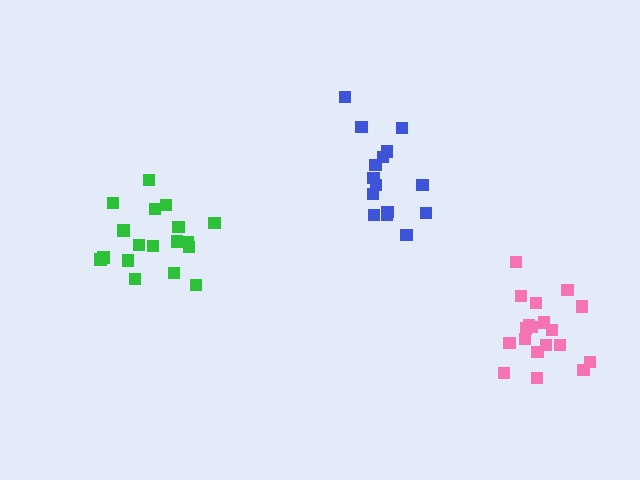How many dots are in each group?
Group 1: 18 dots, Group 2: 15 dots, Group 3: 20 dots (53 total).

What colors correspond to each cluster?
The clusters are colored: green, blue, pink.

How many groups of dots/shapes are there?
There are 3 groups.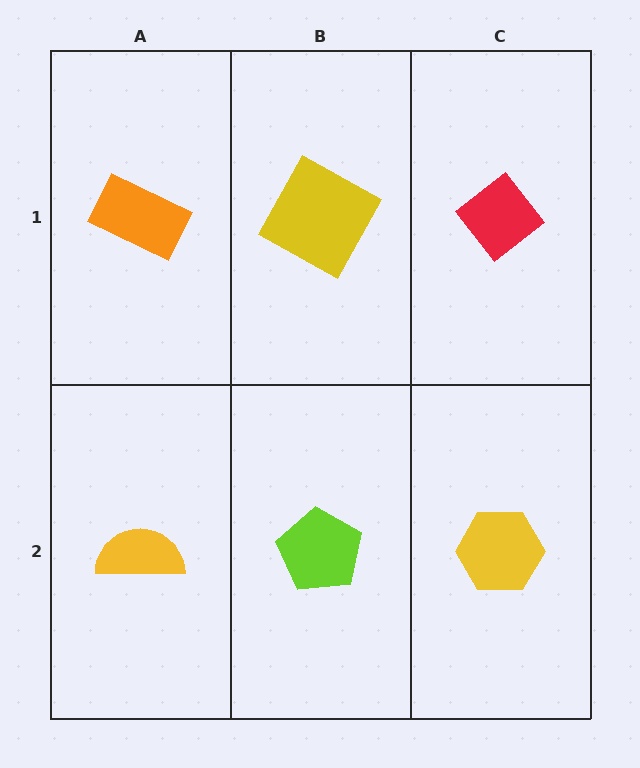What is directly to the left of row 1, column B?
An orange rectangle.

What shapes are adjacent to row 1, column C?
A yellow hexagon (row 2, column C), a yellow square (row 1, column B).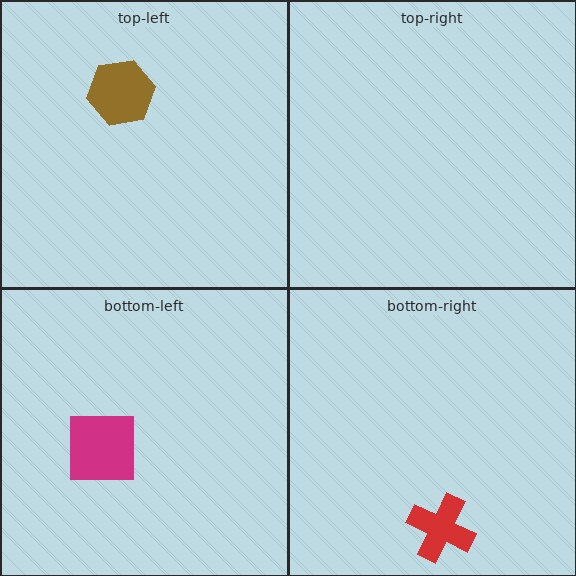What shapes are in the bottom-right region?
The red cross.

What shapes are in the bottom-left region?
The magenta square.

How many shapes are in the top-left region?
1.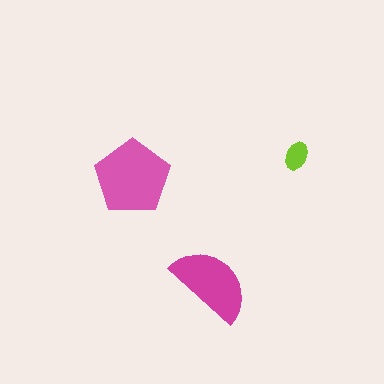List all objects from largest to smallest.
The pink pentagon, the magenta semicircle, the lime ellipse.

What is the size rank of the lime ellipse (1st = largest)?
3rd.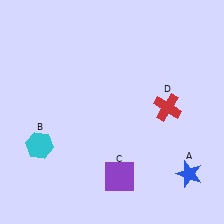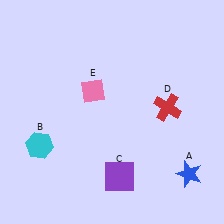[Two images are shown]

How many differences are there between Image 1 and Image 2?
There is 1 difference between the two images.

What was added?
A pink diamond (E) was added in Image 2.